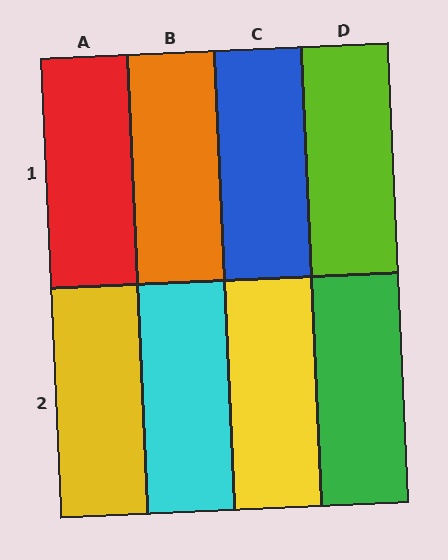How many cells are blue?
1 cell is blue.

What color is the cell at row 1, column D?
Lime.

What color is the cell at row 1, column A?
Red.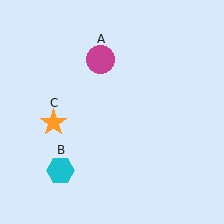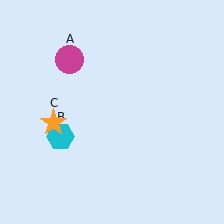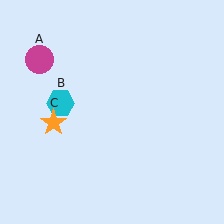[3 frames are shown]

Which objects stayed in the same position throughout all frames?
Orange star (object C) remained stationary.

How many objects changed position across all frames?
2 objects changed position: magenta circle (object A), cyan hexagon (object B).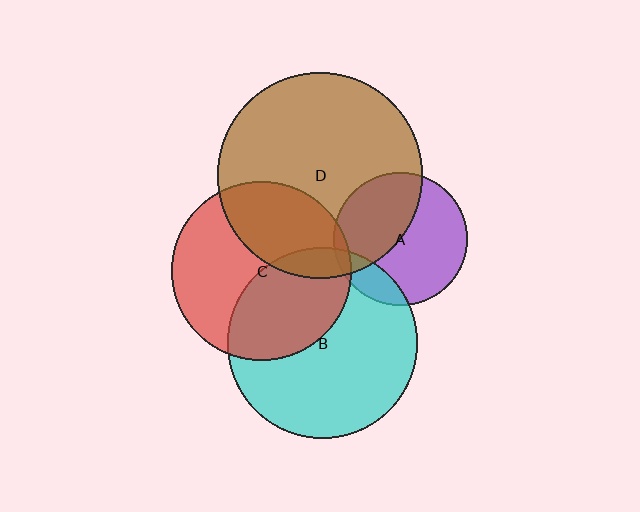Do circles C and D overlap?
Yes.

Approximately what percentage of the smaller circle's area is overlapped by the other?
Approximately 35%.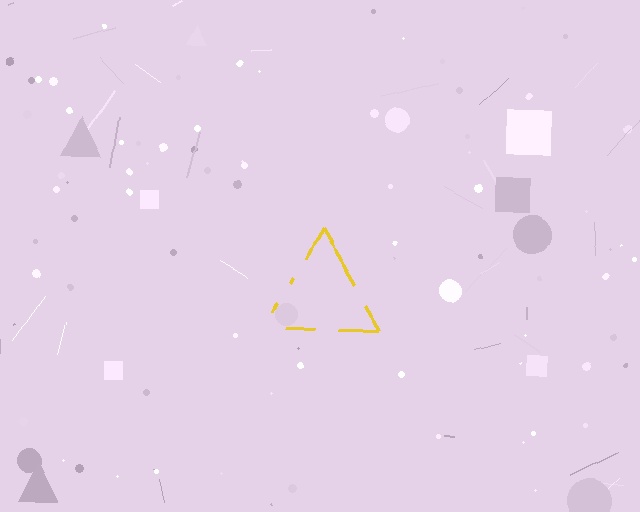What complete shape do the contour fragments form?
The contour fragments form a triangle.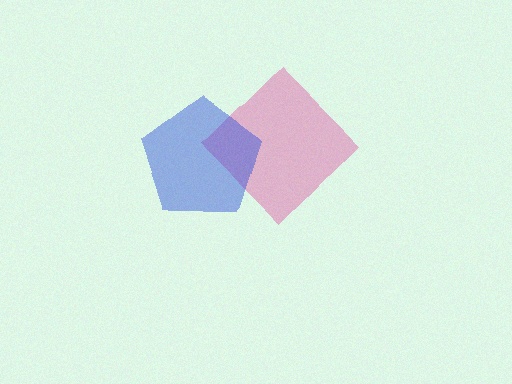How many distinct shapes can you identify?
There are 2 distinct shapes: a pink diamond, a blue pentagon.